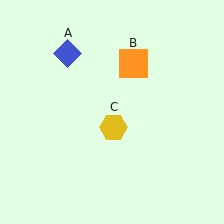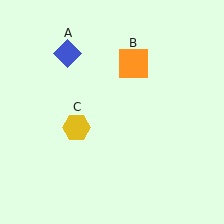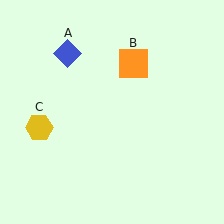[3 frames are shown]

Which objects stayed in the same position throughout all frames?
Blue diamond (object A) and orange square (object B) remained stationary.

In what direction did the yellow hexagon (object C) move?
The yellow hexagon (object C) moved left.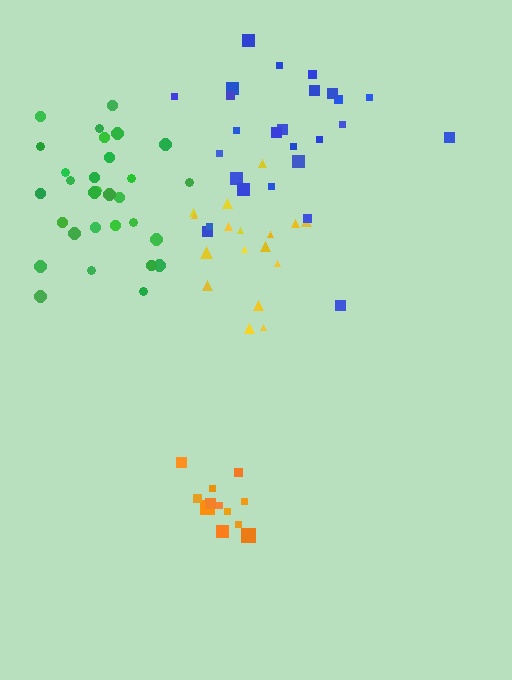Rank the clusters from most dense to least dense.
orange, yellow, green, blue.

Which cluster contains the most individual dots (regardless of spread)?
Green (30).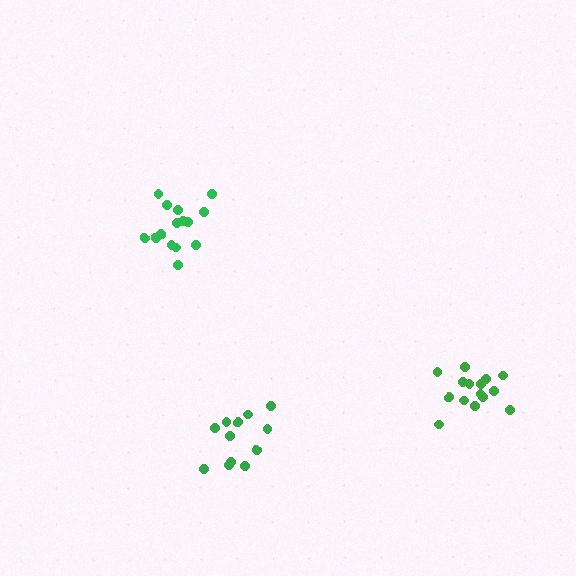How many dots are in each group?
Group 1: 12 dots, Group 2: 15 dots, Group 3: 15 dots (42 total).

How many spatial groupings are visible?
There are 3 spatial groupings.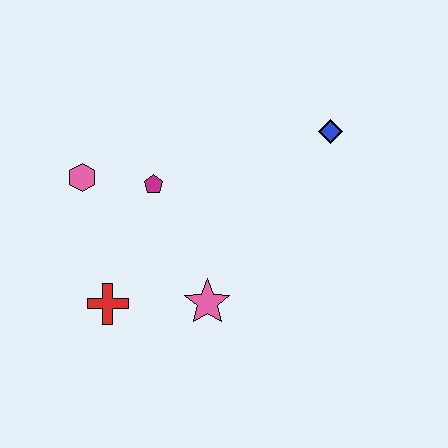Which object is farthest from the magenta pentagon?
The blue diamond is farthest from the magenta pentagon.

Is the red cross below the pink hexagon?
Yes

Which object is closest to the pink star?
The red cross is closest to the pink star.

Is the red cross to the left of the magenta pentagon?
Yes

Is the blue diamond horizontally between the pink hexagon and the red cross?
No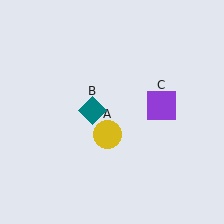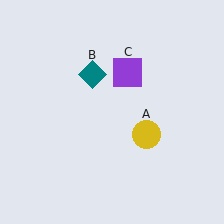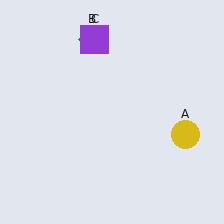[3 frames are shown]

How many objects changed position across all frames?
3 objects changed position: yellow circle (object A), teal diamond (object B), purple square (object C).